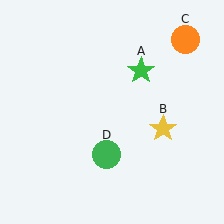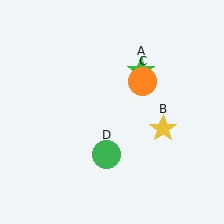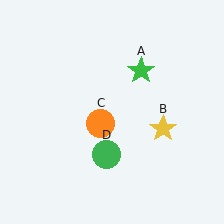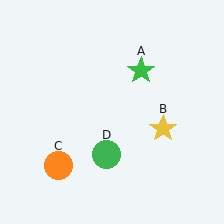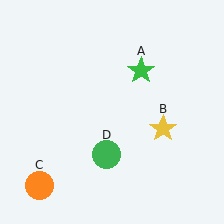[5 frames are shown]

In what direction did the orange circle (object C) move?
The orange circle (object C) moved down and to the left.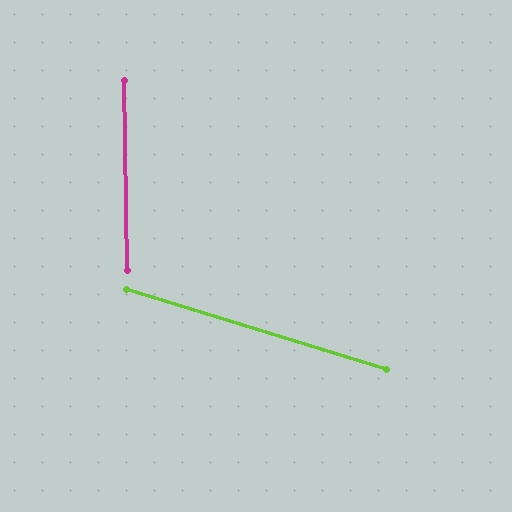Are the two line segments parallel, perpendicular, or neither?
Neither parallel nor perpendicular — they differ by about 72°.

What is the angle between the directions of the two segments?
Approximately 72 degrees.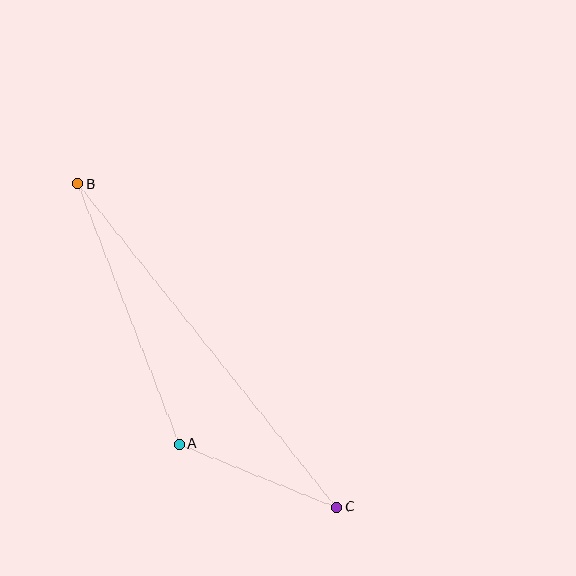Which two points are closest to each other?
Points A and C are closest to each other.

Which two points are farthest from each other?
Points B and C are farthest from each other.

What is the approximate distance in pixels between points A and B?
The distance between A and B is approximately 279 pixels.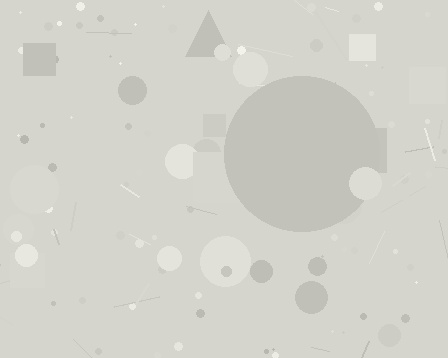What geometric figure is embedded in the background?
A circle is embedded in the background.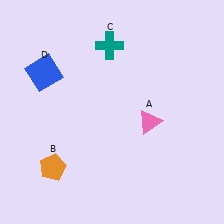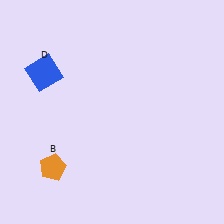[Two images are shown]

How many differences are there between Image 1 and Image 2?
There are 2 differences between the two images.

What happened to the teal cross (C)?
The teal cross (C) was removed in Image 2. It was in the top-left area of Image 1.